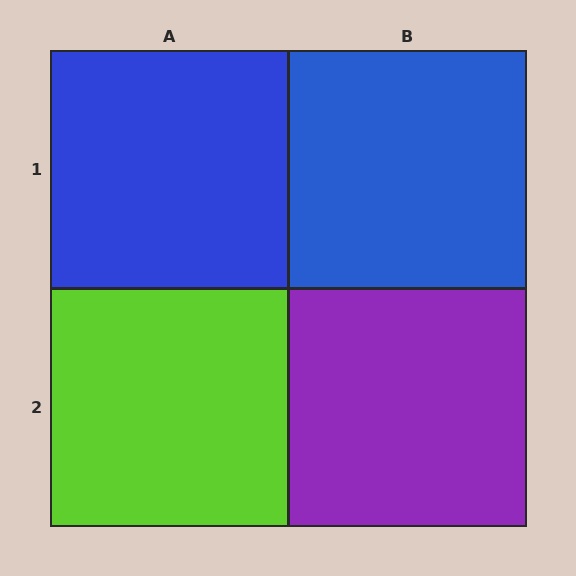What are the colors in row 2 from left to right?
Lime, purple.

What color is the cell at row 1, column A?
Blue.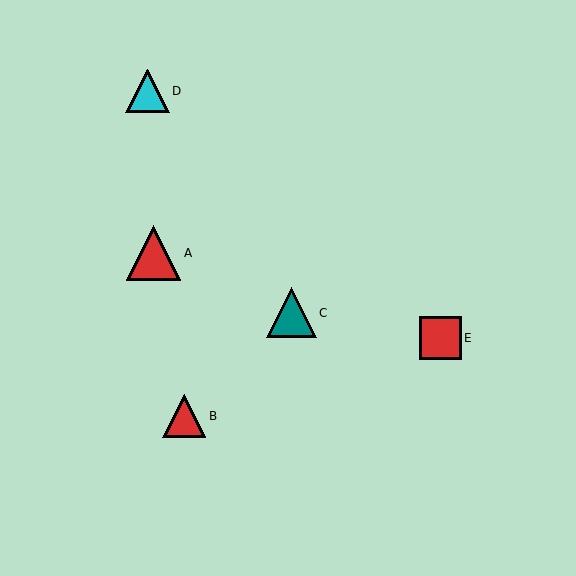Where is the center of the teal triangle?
The center of the teal triangle is at (291, 313).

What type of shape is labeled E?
Shape E is a red square.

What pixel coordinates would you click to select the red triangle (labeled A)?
Click at (154, 253) to select the red triangle A.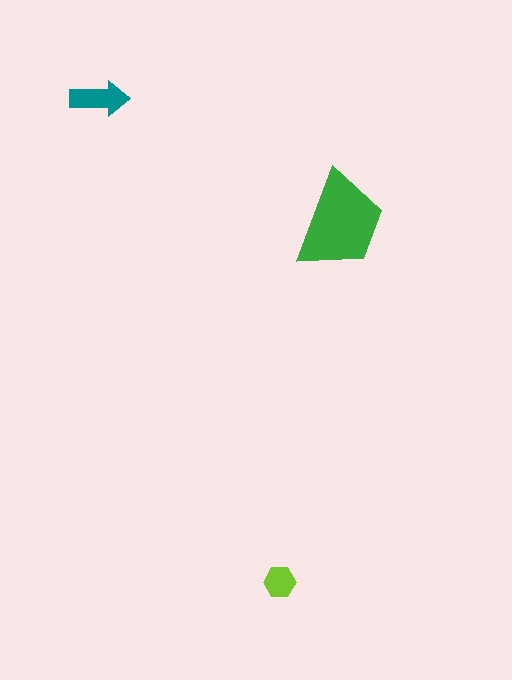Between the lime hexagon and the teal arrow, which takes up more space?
The teal arrow.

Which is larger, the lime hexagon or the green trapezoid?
The green trapezoid.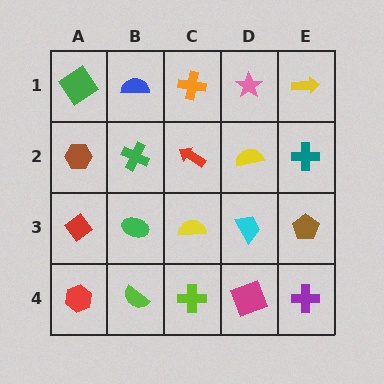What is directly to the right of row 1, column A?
A blue semicircle.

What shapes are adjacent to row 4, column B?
A green ellipse (row 3, column B), a red hexagon (row 4, column A), a lime cross (row 4, column C).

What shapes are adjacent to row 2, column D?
A pink star (row 1, column D), a cyan trapezoid (row 3, column D), a red arrow (row 2, column C), a teal cross (row 2, column E).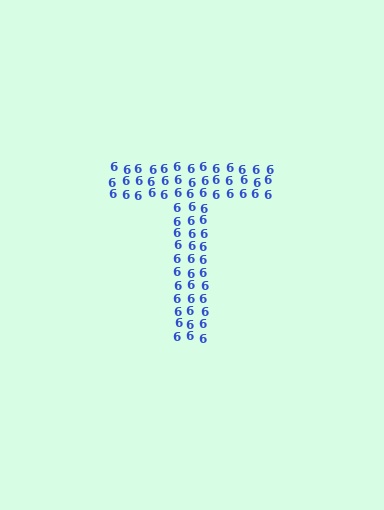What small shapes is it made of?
It is made of small digit 6's.